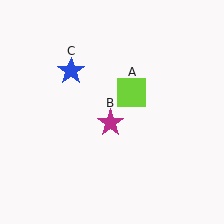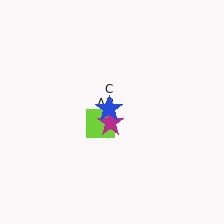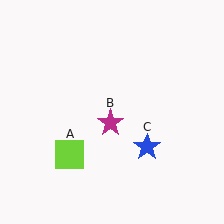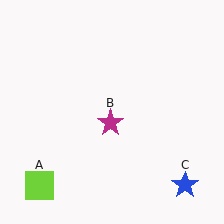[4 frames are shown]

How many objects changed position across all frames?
2 objects changed position: lime square (object A), blue star (object C).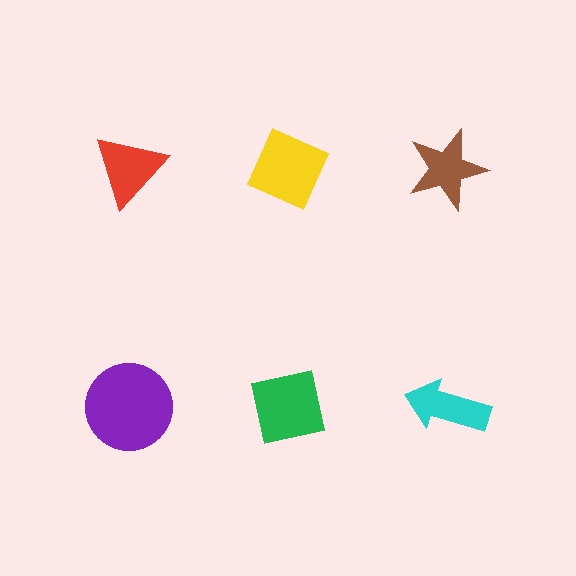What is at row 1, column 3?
A brown star.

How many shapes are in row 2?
3 shapes.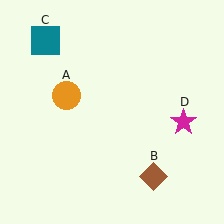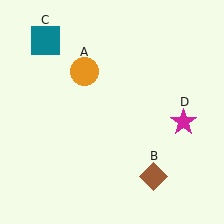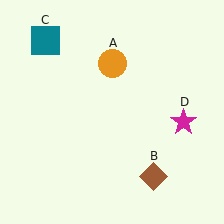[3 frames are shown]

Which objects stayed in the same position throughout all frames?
Brown diamond (object B) and teal square (object C) and magenta star (object D) remained stationary.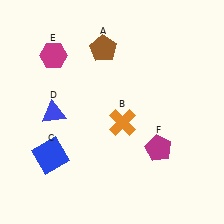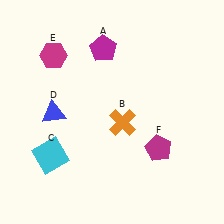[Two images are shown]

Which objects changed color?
A changed from brown to magenta. C changed from blue to cyan.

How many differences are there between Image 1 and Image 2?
There are 2 differences between the two images.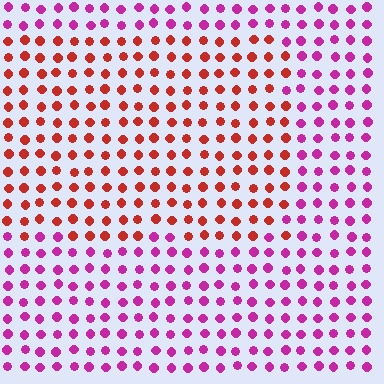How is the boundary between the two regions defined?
The boundary is defined purely by a slight shift in hue (about 49 degrees). Spacing, size, and orientation are identical on both sides.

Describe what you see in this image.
The image is filled with small magenta elements in a uniform arrangement. A rectangle-shaped region is visible where the elements are tinted to a slightly different hue, forming a subtle color boundary.